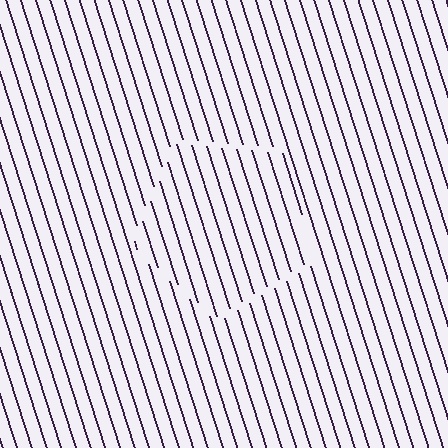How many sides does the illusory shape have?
5 sides — the line-ends trace a pentagon.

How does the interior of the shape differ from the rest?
The interior of the shape contains the same grating, shifted by half a period — the contour is defined by the phase discontinuity where line-ends from the inner and outer gratings abut.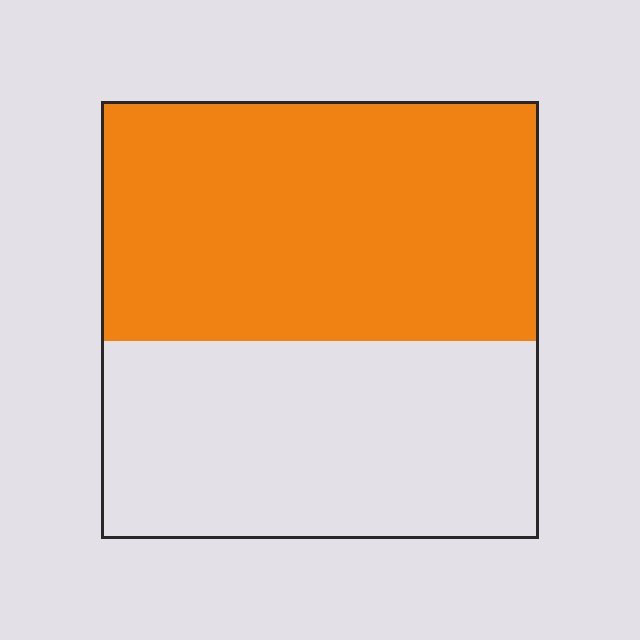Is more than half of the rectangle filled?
Yes.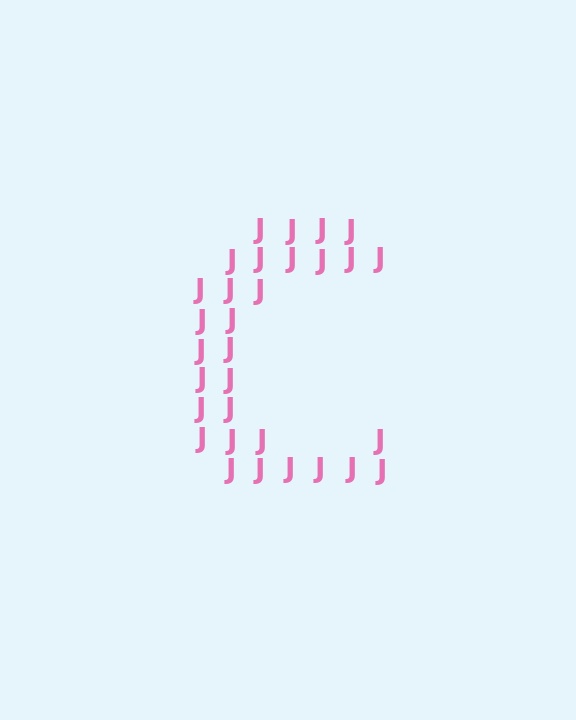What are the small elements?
The small elements are letter J's.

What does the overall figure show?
The overall figure shows the letter C.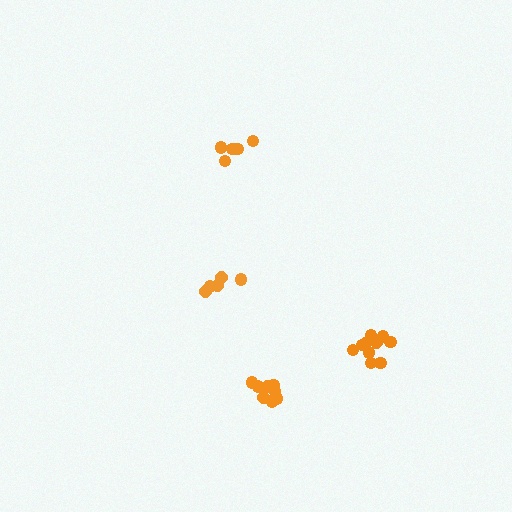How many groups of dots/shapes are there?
There are 4 groups.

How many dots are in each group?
Group 1: 11 dots, Group 2: 5 dots, Group 3: 5 dots, Group 4: 9 dots (30 total).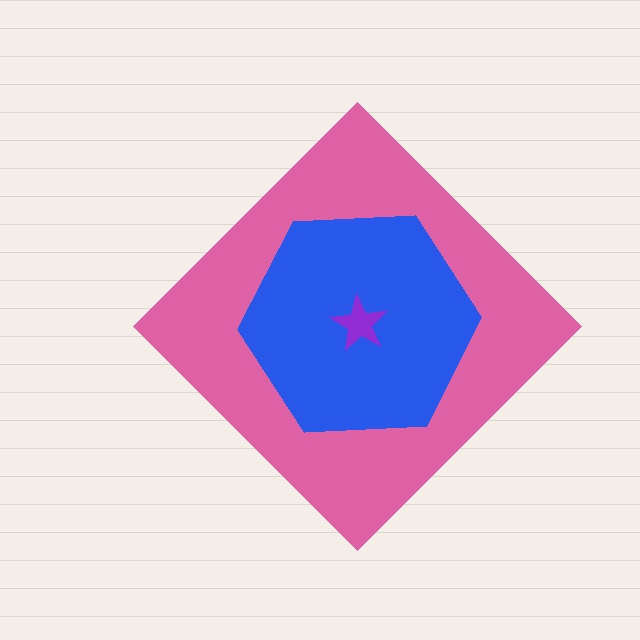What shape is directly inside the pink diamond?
The blue hexagon.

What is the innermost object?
The purple star.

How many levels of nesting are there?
3.